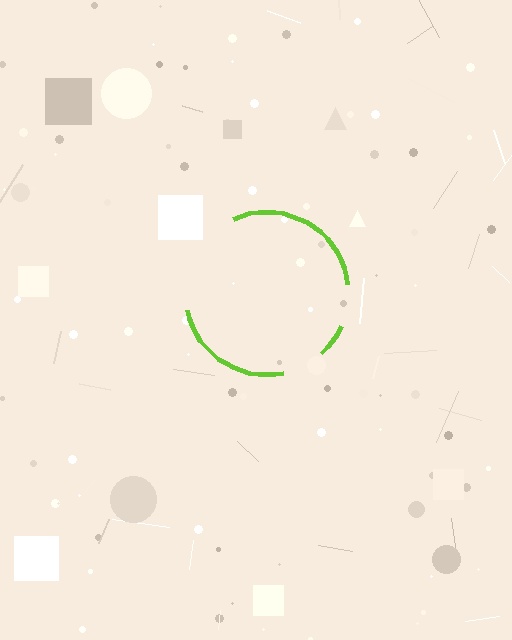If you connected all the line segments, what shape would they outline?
They would outline a circle.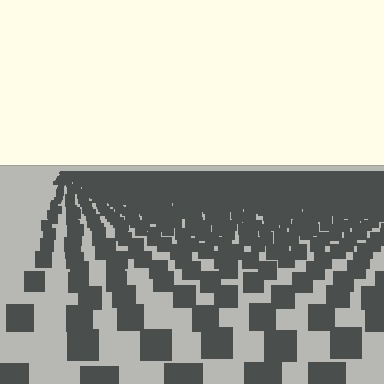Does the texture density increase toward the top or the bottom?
Density increases toward the top.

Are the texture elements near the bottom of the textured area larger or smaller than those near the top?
Larger. Near the bottom, elements are closer to the viewer and appear at a bigger on-screen size.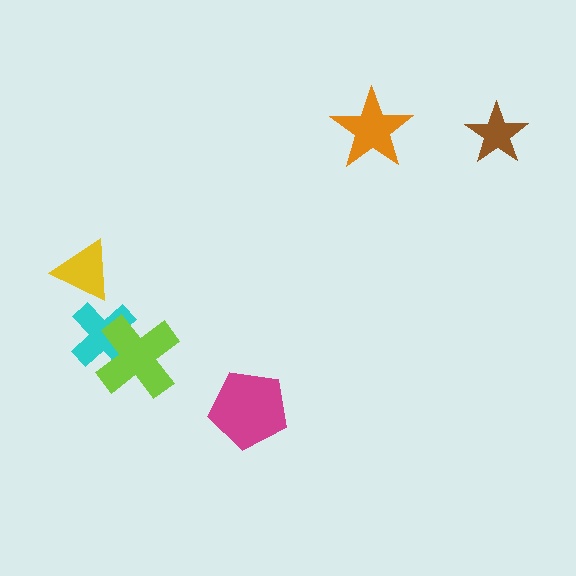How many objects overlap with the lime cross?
1 object overlaps with the lime cross.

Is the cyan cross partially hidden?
Yes, it is partially covered by another shape.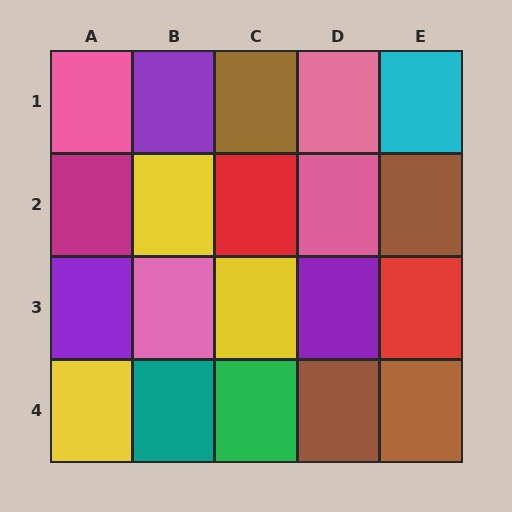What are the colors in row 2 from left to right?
Magenta, yellow, red, pink, brown.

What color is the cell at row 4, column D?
Brown.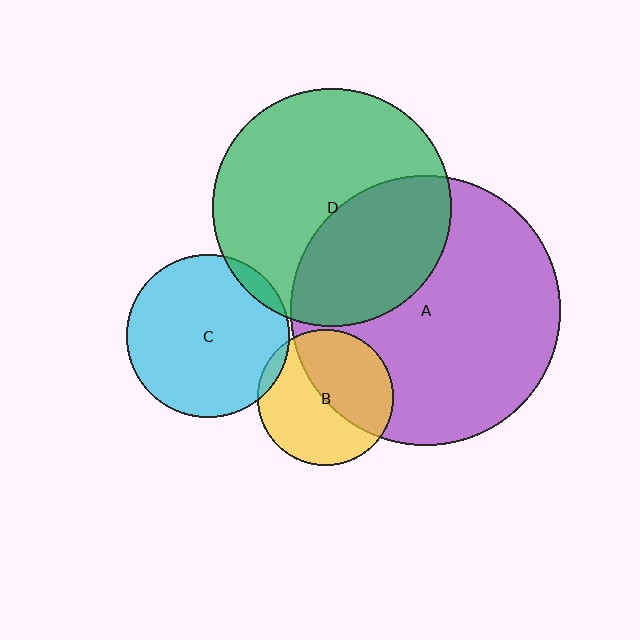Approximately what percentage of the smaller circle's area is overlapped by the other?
Approximately 40%.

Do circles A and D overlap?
Yes.